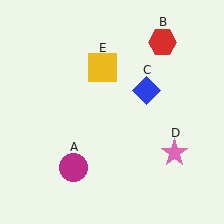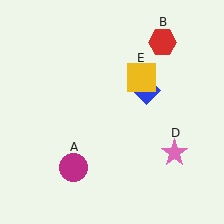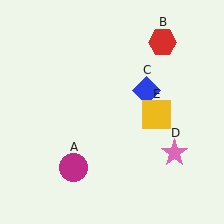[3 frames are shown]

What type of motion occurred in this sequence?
The yellow square (object E) rotated clockwise around the center of the scene.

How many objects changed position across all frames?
1 object changed position: yellow square (object E).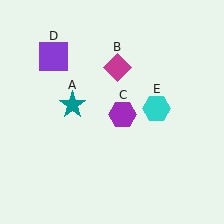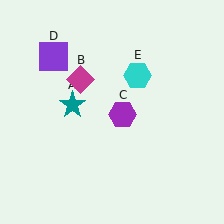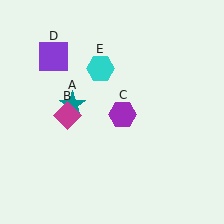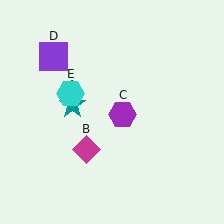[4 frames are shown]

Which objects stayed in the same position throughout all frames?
Teal star (object A) and purple hexagon (object C) and purple square (object D) remained stationary.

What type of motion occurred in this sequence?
The magenta diamond (object B), cyan hexagon (object E) rotated counterclockwise around the center of the scene.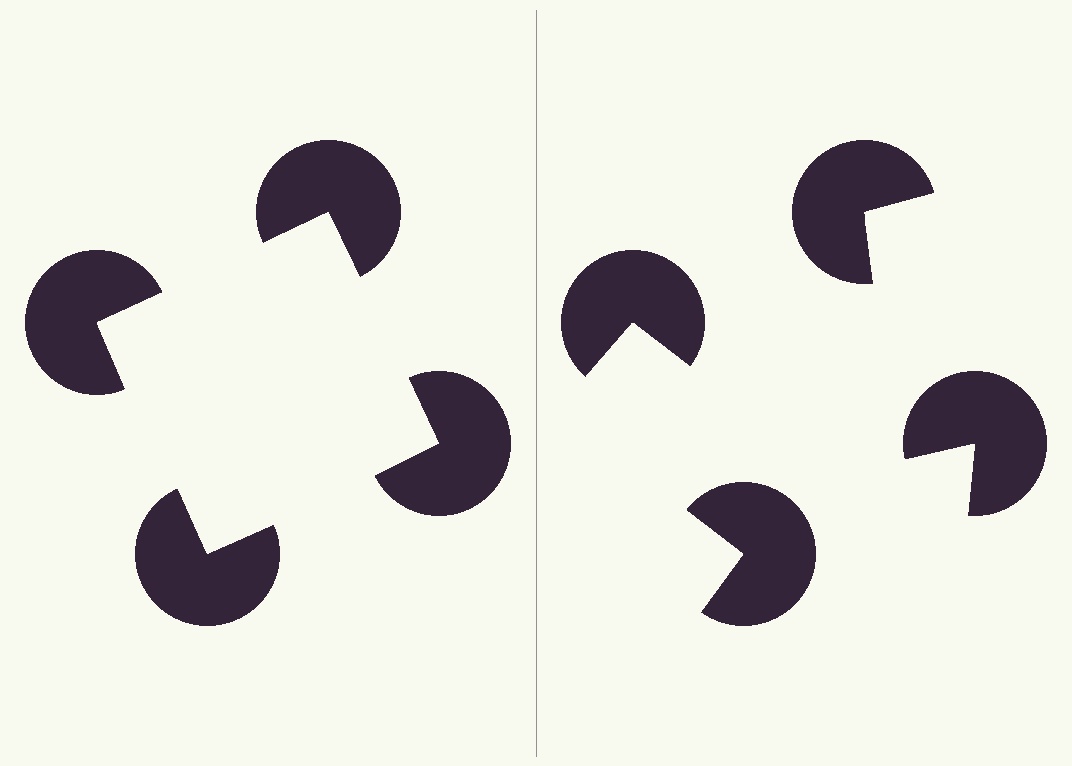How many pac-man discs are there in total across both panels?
8 — 4 on each side.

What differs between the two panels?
The pac-man discs are positioned identically on both sides; only the wedge orientations differ. On the left they align to a square; on the right they are misaligned.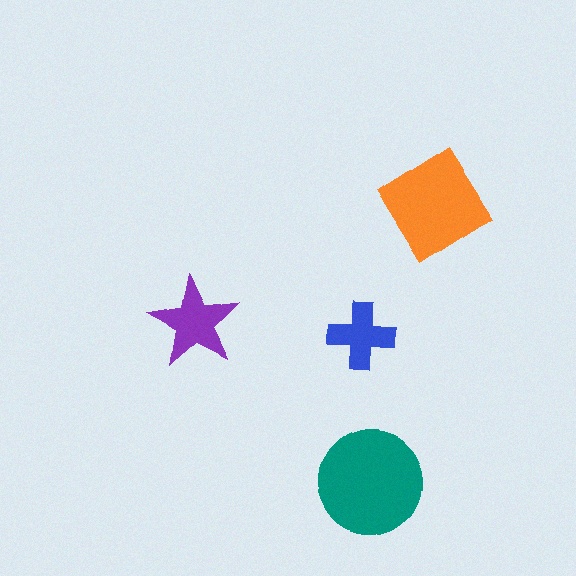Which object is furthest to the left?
The purple star is leftmost.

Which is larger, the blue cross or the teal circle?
The teal circle.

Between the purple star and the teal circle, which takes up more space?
The teal circle.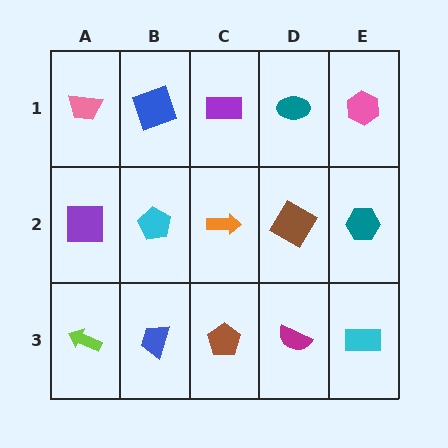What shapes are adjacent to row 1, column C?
An orange arrow (row 2, column C), a blue square (row 1, column B), a teal ellipse (row 1, column D).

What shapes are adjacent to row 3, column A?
A purple square (row 2, column A), a blue trapezoid (row 3, column B).